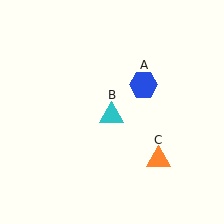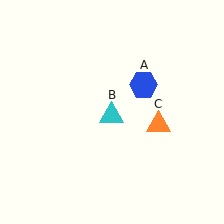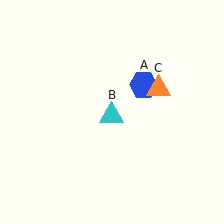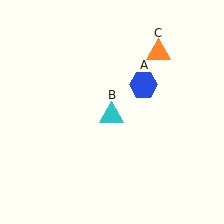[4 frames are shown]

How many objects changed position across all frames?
1 object changed position: orange triangle (object C).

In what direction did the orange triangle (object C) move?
The orange triangle (object C) moved up.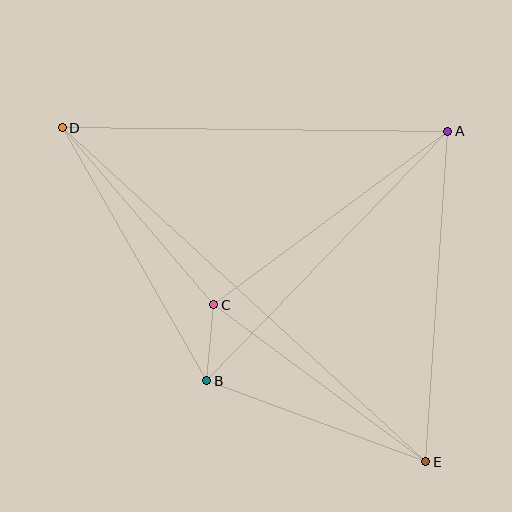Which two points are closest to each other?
Points B and C are closest to each other.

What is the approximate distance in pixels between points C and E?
The distance between C and E is approximately 264 pixels.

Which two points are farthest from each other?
Points D and E are farthest from each other.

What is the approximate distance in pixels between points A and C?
The distance between A and C is approximately 291 pixels.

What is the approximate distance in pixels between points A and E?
The distance between A and E is approximately 331 pixels.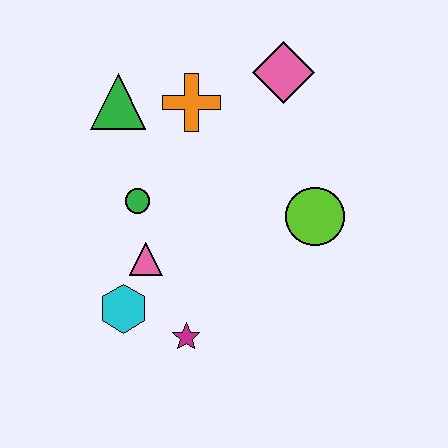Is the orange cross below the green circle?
No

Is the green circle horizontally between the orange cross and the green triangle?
Yes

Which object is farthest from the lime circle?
The green triangle is farthest from the lime circle.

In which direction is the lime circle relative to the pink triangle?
The lime circle is to the right of the pink triangle.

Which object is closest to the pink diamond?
The orange cross is closest to the pink diamond.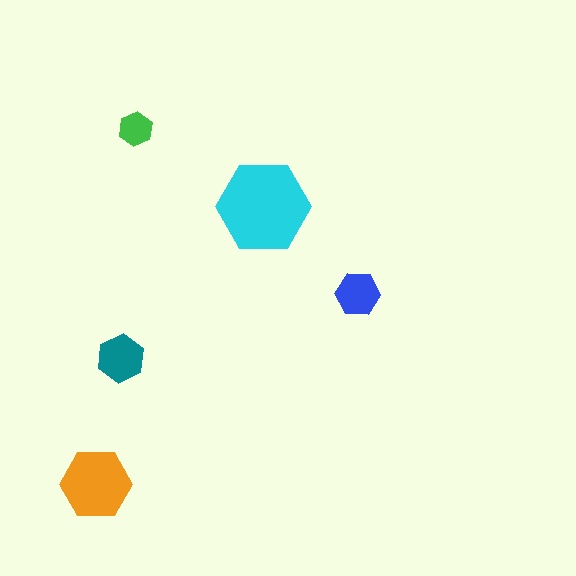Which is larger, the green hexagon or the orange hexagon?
The orange one.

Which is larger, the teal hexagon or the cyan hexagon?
The cyan one.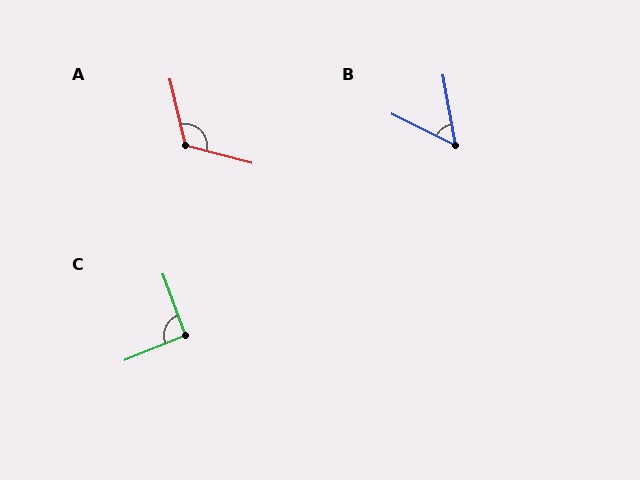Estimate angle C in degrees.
Approximately 92 degrees.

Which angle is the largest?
A, at approximately 118 degrees.